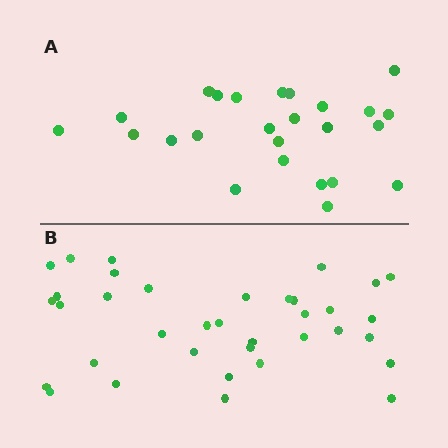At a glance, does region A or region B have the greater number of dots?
Region B (the bottom region) has more dots.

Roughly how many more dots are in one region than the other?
Region B has roughly 12 or so more dots than region A.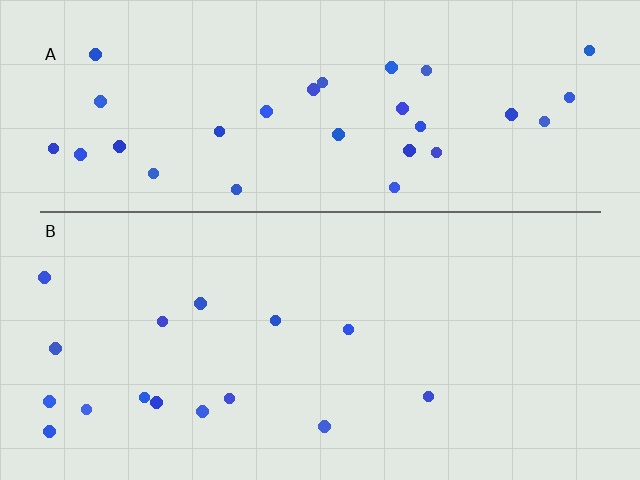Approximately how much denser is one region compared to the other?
Approximately 2.1× — region A over region B.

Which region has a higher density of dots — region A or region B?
A (the top).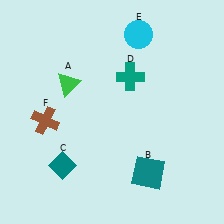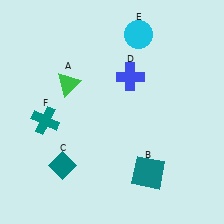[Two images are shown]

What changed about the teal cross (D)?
In Image 1, D is teal. In Image 2, it changed to blue.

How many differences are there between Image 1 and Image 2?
There are 2 differences between the two images.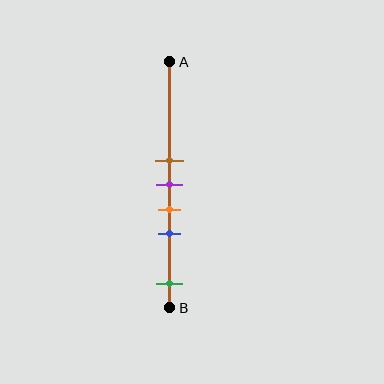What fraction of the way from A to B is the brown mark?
The brown mark is approximately 40% (0.4) of the way from A to B.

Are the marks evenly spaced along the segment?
No, the marks are not evenly spaced.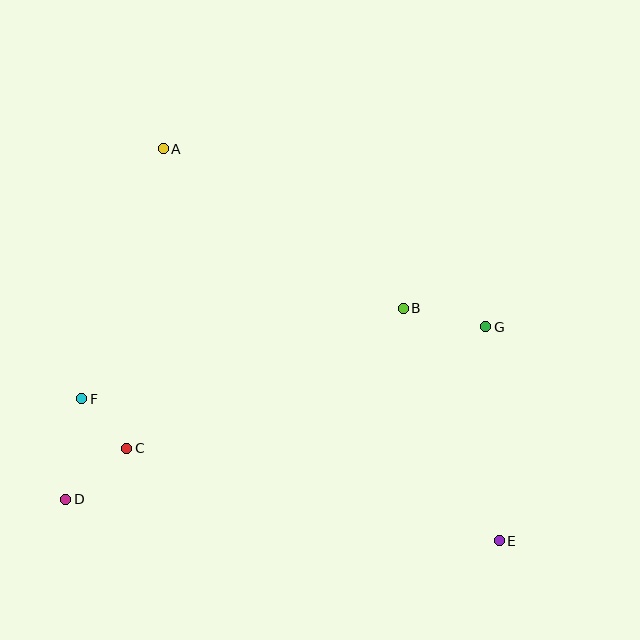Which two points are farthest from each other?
Points A and E are farthest from each other.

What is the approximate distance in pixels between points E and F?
The distance between E and F is approximately 441 pixels.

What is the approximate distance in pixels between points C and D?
The distance between C and D is approximately 79 pixels.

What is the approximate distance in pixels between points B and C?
The distance between B and C is approximately 310 pixels.